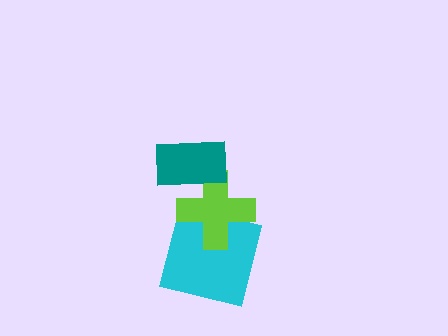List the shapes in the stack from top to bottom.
From top to bottom: the teal rectangle, the lime cross, the cyan square.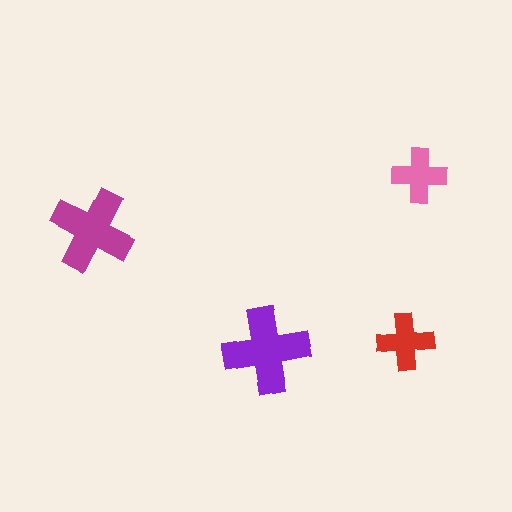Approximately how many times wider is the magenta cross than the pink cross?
About 1.5 times wider.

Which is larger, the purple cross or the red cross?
The purple one.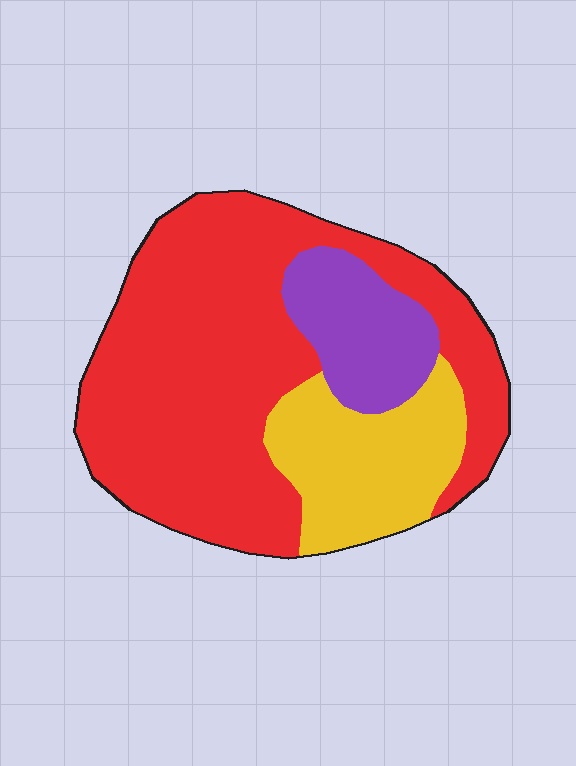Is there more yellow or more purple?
Yellow.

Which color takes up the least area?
Purple, at roughly 15%.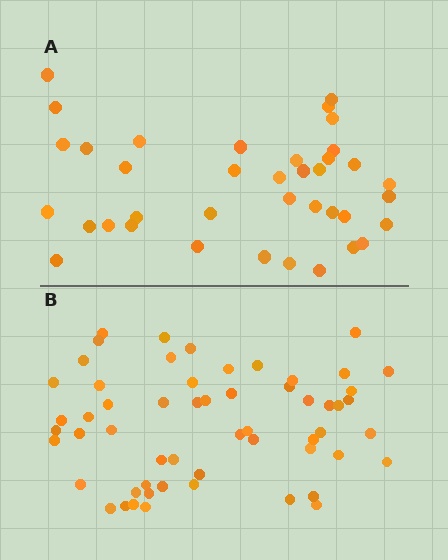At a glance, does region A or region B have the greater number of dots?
Region B (the bottom region) has more dots.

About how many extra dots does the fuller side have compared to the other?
Region B has approximately 20 more dots than region A.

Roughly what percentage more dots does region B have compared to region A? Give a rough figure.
About 50% more.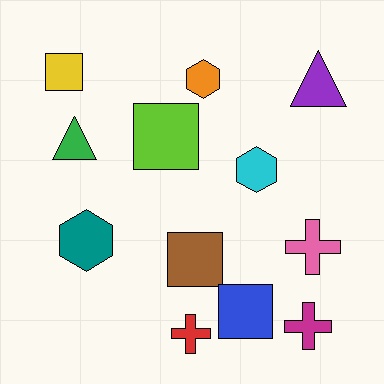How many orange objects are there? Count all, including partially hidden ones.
There is 1 orange object.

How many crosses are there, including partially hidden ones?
There are 3 crosses.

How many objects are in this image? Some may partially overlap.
There are 12 objects.